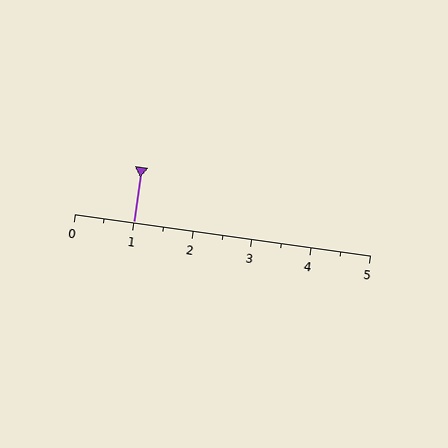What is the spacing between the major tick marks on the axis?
The major ticks are spaced 1 apart.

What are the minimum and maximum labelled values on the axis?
The axis runs from 0 to 5.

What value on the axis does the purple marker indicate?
The marker indicates approximately 1.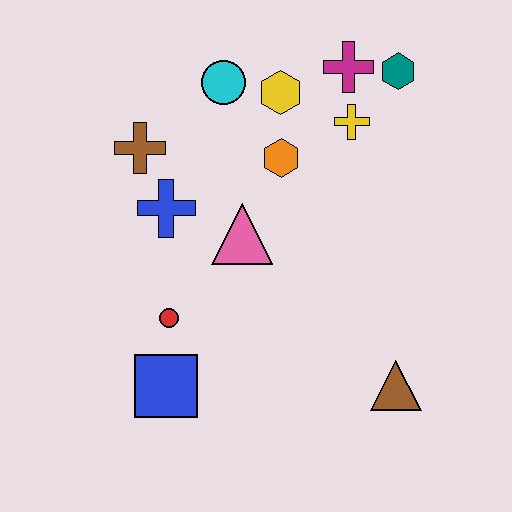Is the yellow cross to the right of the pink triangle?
Yes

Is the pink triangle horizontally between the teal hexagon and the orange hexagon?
No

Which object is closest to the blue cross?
The brown cross is closest to the blue cross.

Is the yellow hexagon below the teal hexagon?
Yes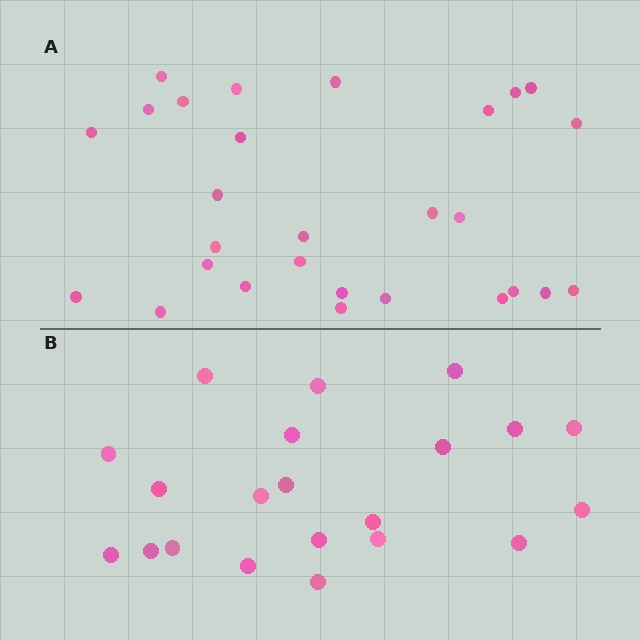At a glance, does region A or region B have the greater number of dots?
Region A (the top region) has more dots.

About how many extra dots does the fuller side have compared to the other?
Region A has roughly 8 or so more dots than region B.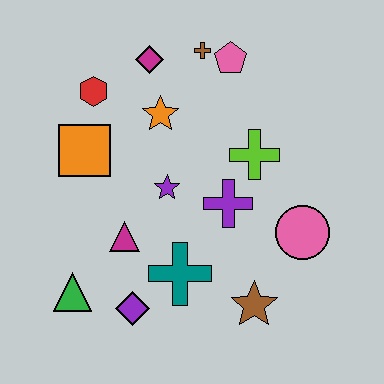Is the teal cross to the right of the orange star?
Yes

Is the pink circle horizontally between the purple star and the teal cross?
No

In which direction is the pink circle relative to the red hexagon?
The pink circle is to the right of the red hexagon.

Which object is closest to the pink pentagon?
The brown cross is closest to the pink pentagon.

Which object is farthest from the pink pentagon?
The green triangle is farthest from the pink pentagon.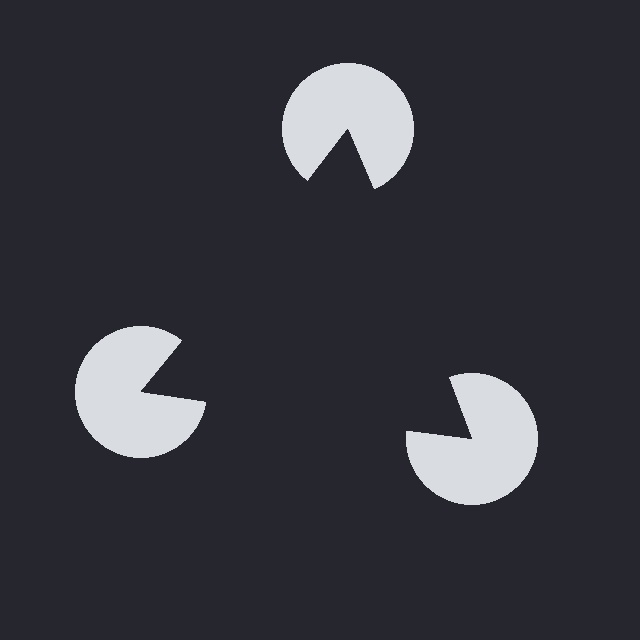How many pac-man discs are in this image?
There are 3 — one at each vertex of the illusory triangle.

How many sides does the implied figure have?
3 sides.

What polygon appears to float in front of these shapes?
An illusory triangle — its edges are inferred from the aligned wedge cuts in the pac-man discs, not physically drawn.